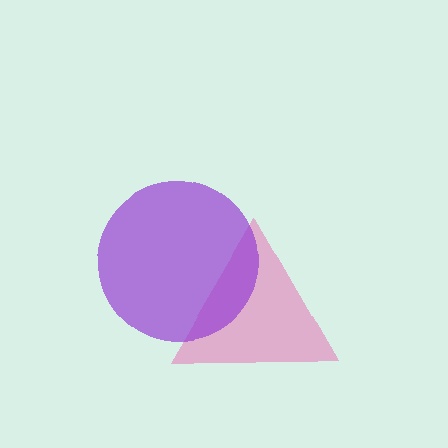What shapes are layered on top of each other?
The layered shapes are: a pink triangle, a purple circle.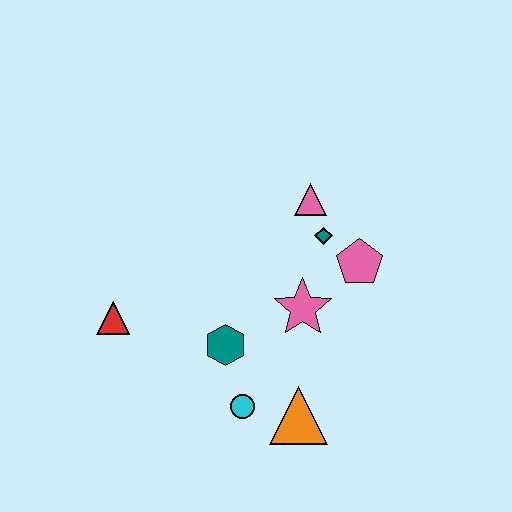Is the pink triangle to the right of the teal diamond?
No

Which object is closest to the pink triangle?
The teal diamond is closest to the pink triangle.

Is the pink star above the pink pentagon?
No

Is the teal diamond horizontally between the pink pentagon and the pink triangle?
Yes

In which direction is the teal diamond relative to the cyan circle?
The teal diamond is above the cyan circle.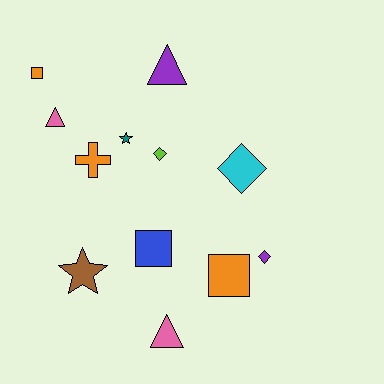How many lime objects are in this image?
There is 1 lime object.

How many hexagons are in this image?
There are no hexagons.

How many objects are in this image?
There are 12 objects.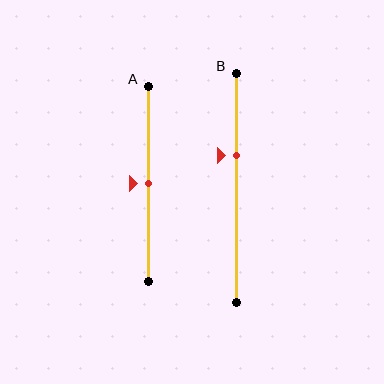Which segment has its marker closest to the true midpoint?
Segment A has its marker closest to the true midpoint.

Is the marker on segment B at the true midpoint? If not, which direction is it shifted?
No, the marker on segment B is shifted upward by about 14% of the segment length.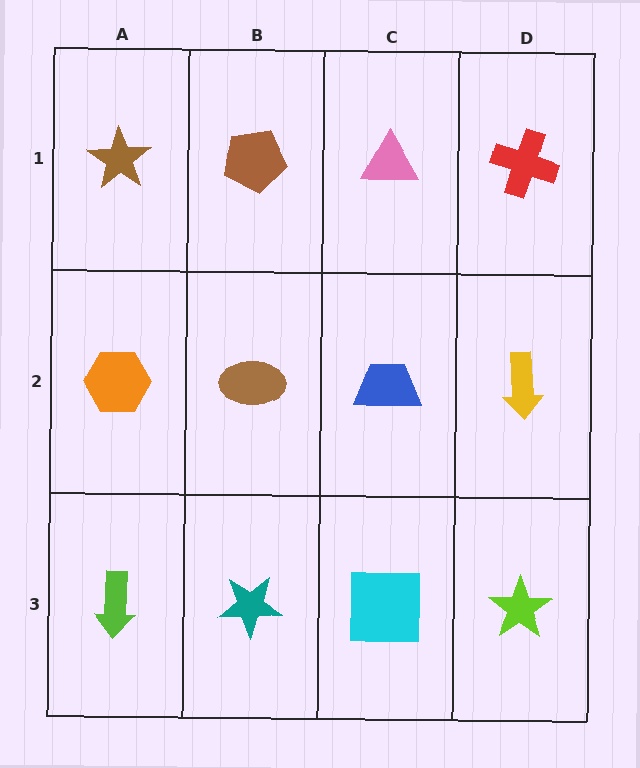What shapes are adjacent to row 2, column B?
A brown pentagon (row 1, column B), a teal star (row 3, column B), an orange hexagon (row 2, column A), a blue trapezoid (row 2, column C).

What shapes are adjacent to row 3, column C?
A blue trapezoid (row 2, column C), a teal star (row 3, column B), a lime star (row 3, column D).